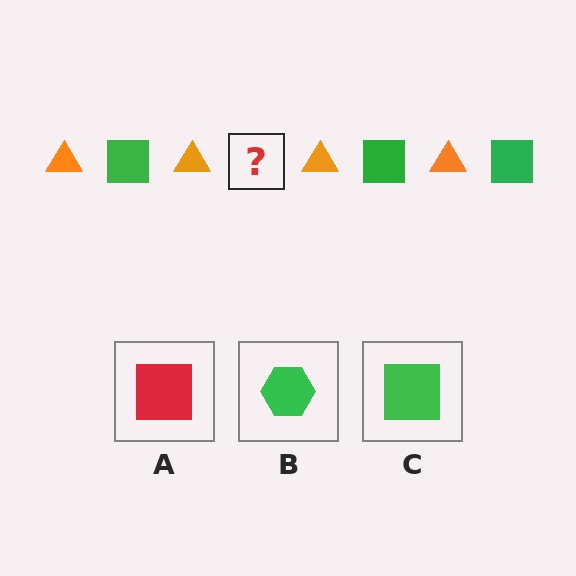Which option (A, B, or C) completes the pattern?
C.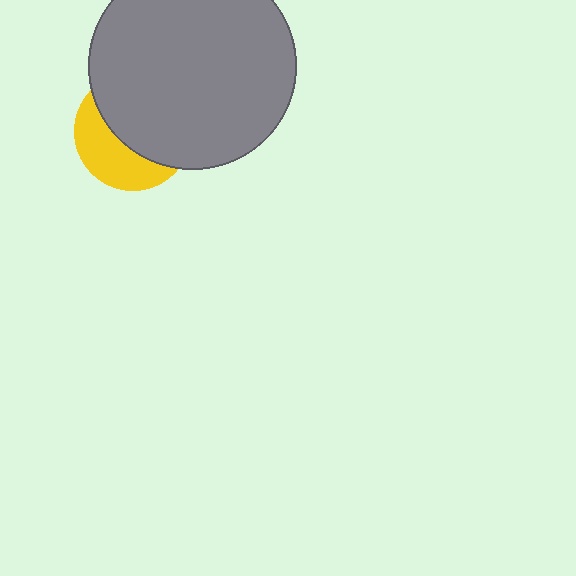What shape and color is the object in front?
The object in front is a gray circle.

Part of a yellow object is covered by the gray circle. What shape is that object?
It is a circle.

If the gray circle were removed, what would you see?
You would see the complete yellow circle.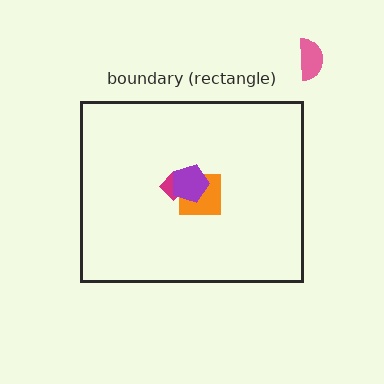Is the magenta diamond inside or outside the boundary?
Inside.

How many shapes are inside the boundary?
3 inside, 1 outside.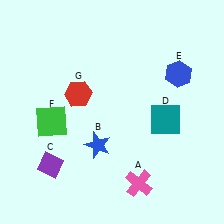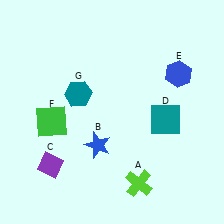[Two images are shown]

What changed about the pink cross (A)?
In Image 1, A is pink. In Image 2, it changed to lime.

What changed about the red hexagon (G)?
In Image 1, G is red. In Image 2, it changed to teal.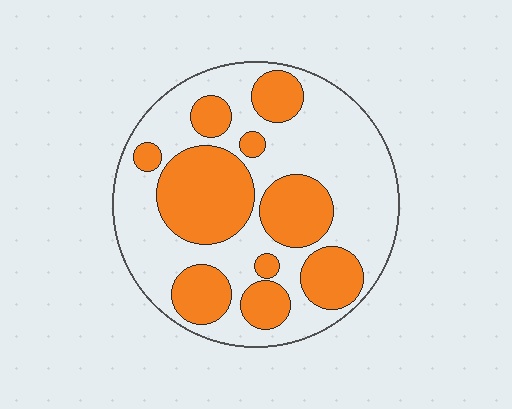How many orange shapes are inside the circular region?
10.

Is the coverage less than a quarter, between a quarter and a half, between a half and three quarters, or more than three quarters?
Between a quarter and a half.